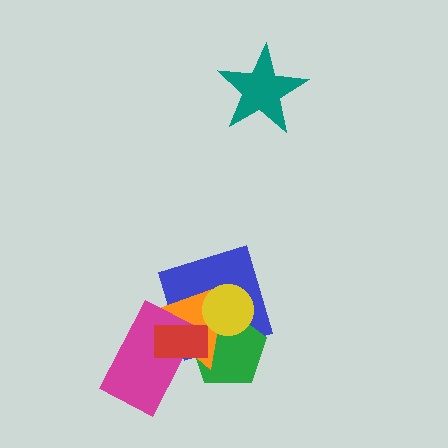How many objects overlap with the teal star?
0 objects overlap with the teal star.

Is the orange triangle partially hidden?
Yes, it is partially covered by another shape.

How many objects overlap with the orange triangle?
5 objects overlap with the orange triangle.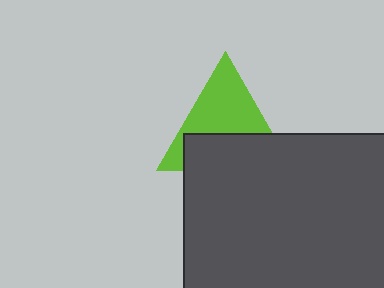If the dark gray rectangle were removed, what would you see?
You would see the complete lime triangle.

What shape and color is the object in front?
The object in front is a dark gray rectangle.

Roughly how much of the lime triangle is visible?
About half of it is visible (roughly 55%).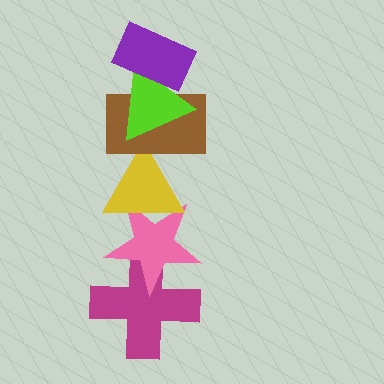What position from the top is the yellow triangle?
The yellow triangle is 4th from the top.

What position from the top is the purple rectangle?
The purple rectangle is 1st from the top.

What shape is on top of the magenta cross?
The pink star is on top of the magenta cross.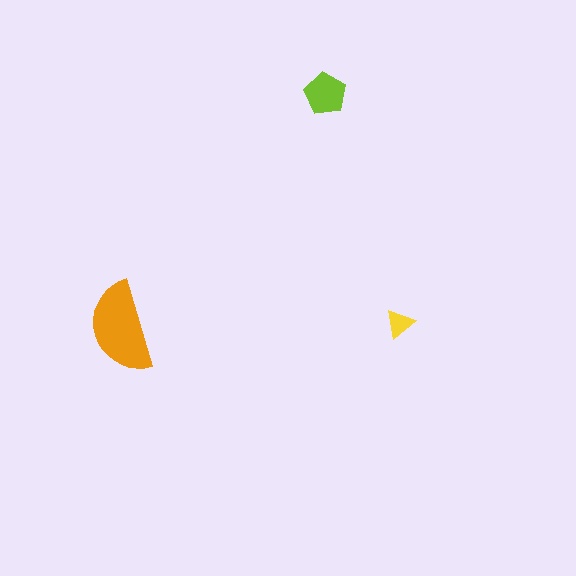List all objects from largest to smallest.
The orange semicircle, the lime pentagon, the yellow triangle.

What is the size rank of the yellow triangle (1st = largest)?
3rd.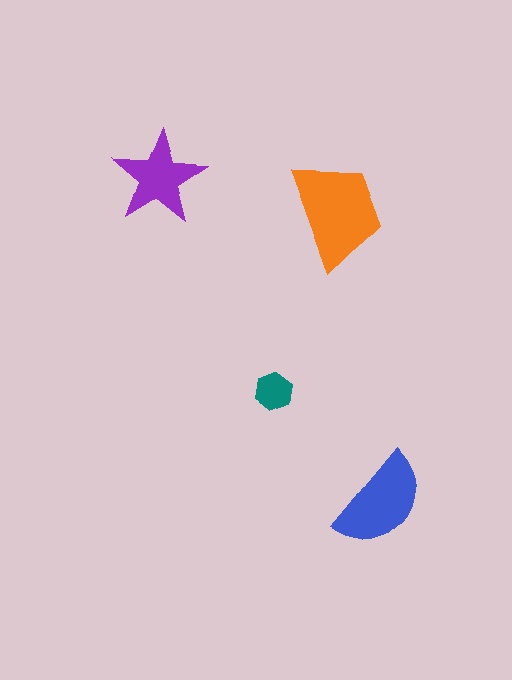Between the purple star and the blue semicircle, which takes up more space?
The blue semicircle.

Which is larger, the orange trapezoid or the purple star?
The orange trapezoid.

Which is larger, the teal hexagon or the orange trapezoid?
The orange trapezoid.